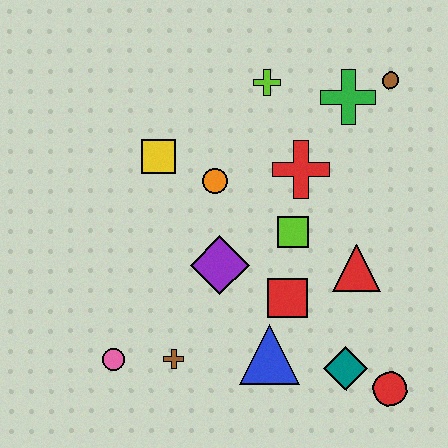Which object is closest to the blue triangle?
The red square is closest to the blue triangle.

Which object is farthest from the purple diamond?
The brown circle is farthest from the purple diamond.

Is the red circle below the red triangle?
Yes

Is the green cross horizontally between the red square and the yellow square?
No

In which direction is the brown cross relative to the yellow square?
The brown cross is below the yellow square.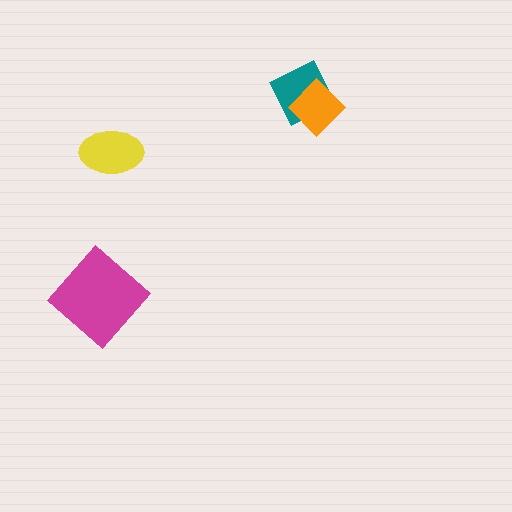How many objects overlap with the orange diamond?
1 object overlaps with the orange diamond.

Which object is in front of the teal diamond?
The orange diamond is in front of the teal diamond.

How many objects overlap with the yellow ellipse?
0 objects overlap with the yellow ellipse.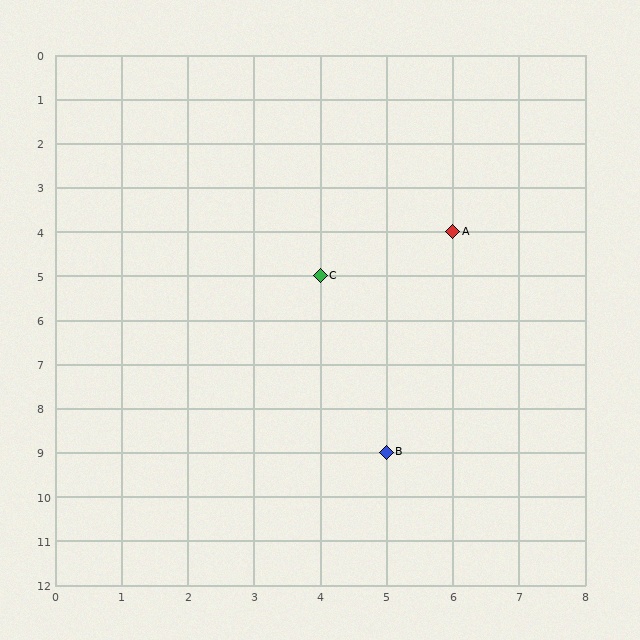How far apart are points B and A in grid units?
Points B and A are 1 column and 5 rows apart (about 5.1 grid units diagonally).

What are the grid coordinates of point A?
Point A is at grid coordinates (6, 4).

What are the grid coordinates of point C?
Point C is at grid coordinates (4, 5).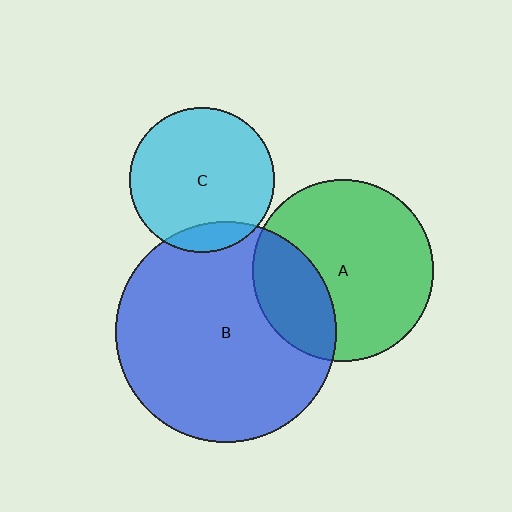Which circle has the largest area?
Circle B (blue).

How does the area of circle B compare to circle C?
Approximately 2.3 times.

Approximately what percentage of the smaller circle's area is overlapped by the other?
Approximately 10%.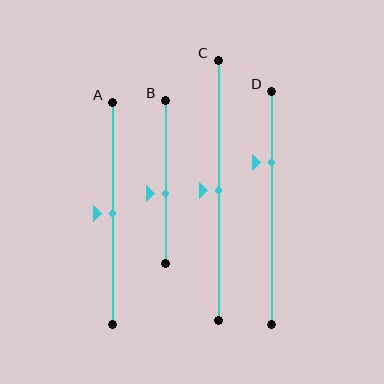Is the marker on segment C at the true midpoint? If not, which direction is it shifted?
Yes, the marker on segment C is at the true midpoint.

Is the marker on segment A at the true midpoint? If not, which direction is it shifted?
Yes, the marker on segment A is at the true midpoint.